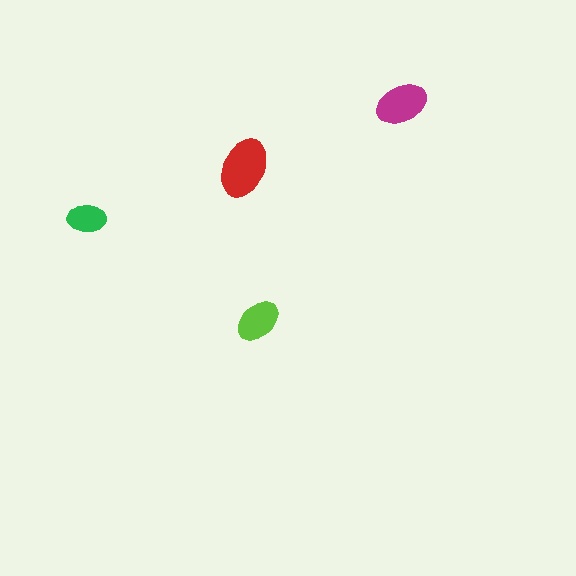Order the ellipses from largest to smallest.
the red one, the magenta one, the lime one, the green one.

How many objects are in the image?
There are 4 objects in the image.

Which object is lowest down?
The lime ellipse is bottommost.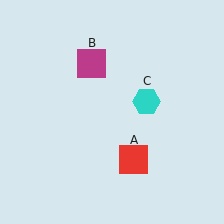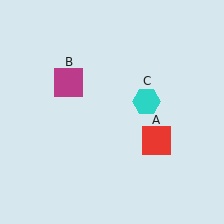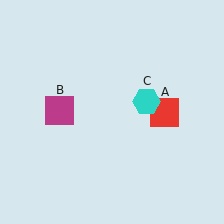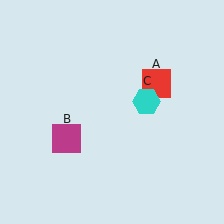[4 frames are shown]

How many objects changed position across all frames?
2 objects changed position: red square (object A), magenta square (object B).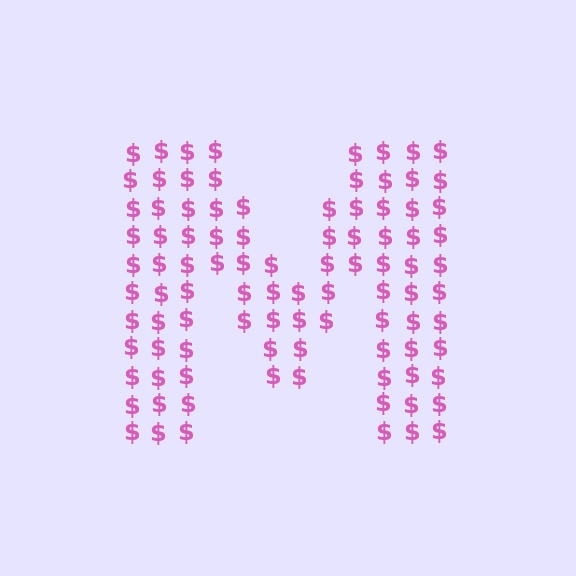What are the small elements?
The small elements are dollar signs.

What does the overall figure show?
The overall figure shows the letter M.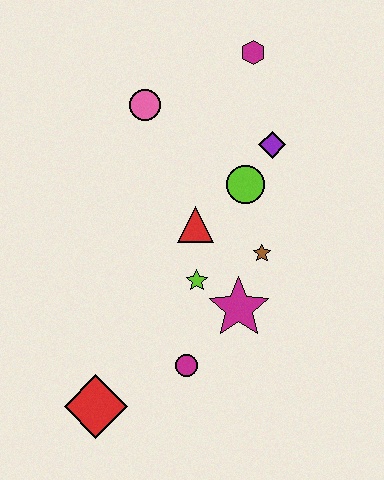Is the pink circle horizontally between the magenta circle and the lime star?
No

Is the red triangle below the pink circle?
Yes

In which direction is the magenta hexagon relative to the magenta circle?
The magenta hexagon is above the magenta circle.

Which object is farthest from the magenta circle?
The magenta hexagon is farthest from the magenta circle.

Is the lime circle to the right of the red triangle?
Yes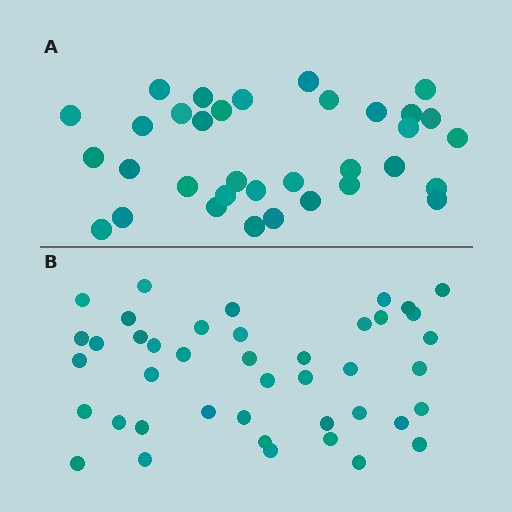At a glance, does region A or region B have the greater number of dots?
Region B (the bottom region) has more dots.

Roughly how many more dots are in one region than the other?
Region B has roughly 8 or so more dots than region A.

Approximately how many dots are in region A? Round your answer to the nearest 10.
About 30 dots. (The exact count is 34, which rounds to 30.)